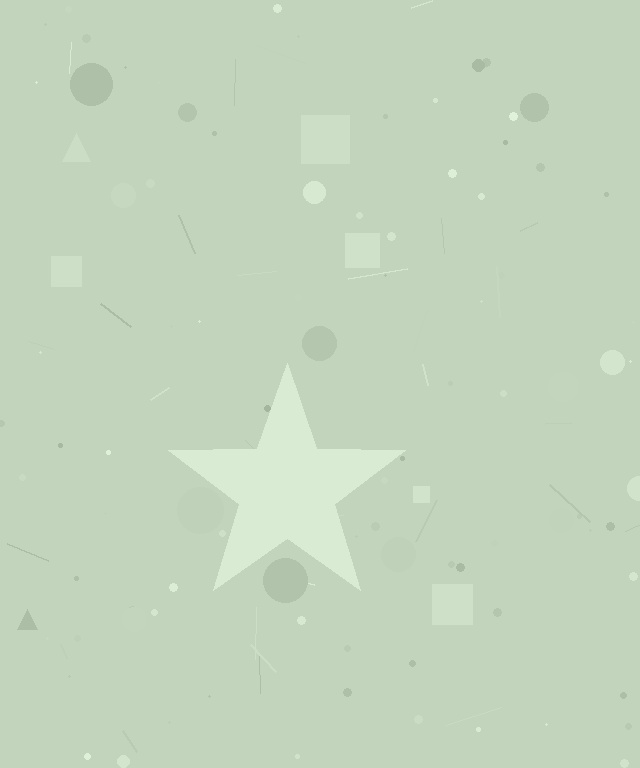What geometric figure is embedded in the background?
A star is embedded in the background.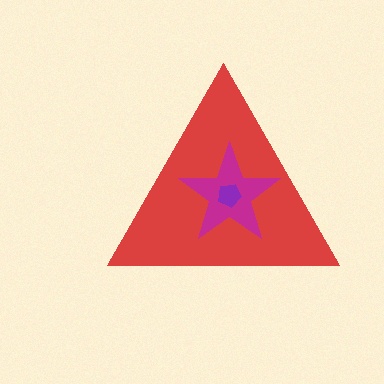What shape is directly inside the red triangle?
The magenta star.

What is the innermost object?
The purple pentagon.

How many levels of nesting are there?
3.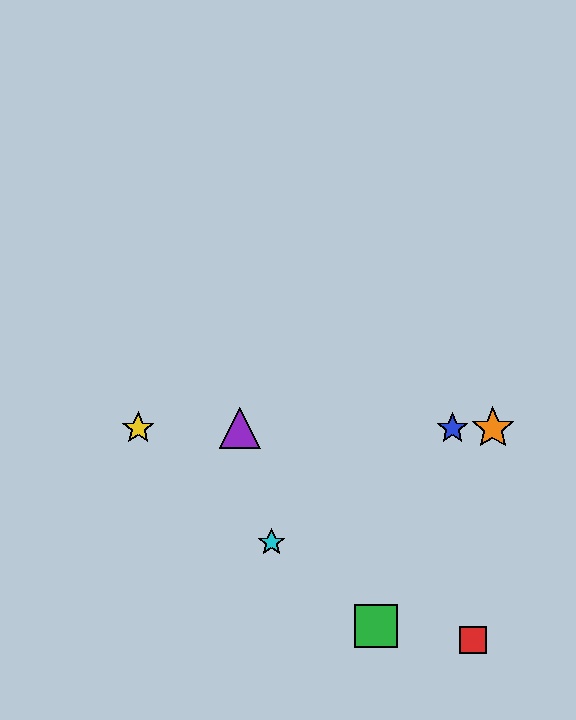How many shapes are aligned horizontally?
4 shapes (the blue star, the yellow star, the purple triangle, the orange star) are aligned horizontally.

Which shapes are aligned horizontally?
The blue star, the yellow star, the purple triangle, the orange star are aligned horizontally.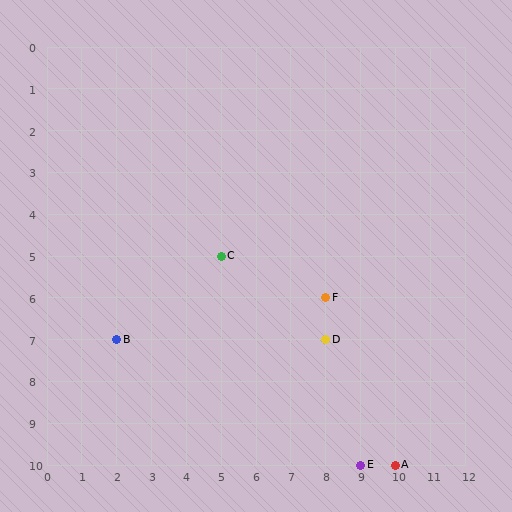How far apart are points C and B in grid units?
Points C and B are 3 columns and 2 rows apart (about 3.6 grid units diagonally).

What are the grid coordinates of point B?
Point B is at grid coordinates (2, 7).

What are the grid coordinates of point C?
Point C is at grid coordinates (5, 5).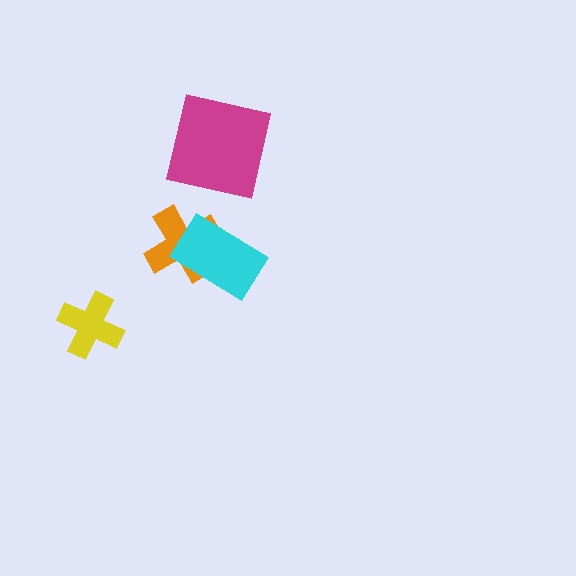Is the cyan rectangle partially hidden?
No, no other shape covers it.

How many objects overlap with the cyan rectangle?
1 object overlaps with the cyan rectangle.